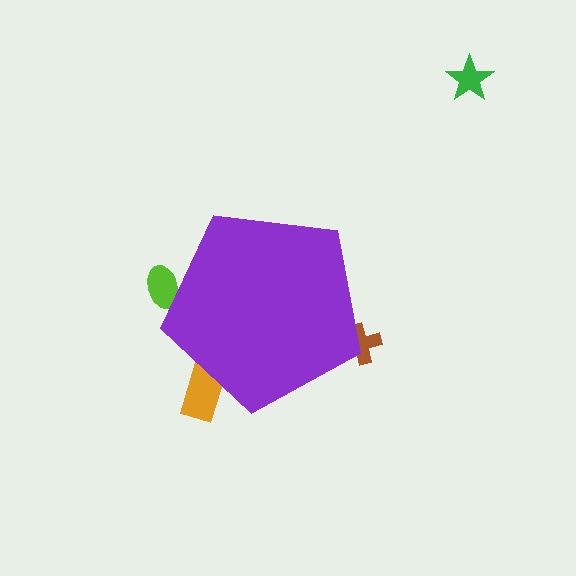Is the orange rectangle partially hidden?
Yes, the orange rectangle is partially hidden behind the purple pentagon.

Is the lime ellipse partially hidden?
Yes, the lime ellipse is partially hidden behind the purple pentagon.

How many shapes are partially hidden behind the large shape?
3 shapes are partially hidden.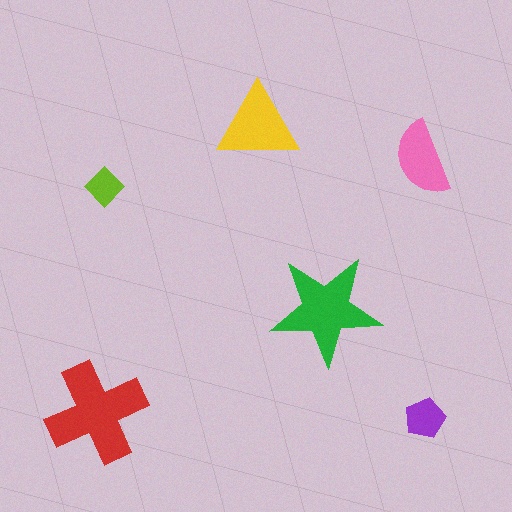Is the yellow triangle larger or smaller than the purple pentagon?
Larger.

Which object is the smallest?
The lime diamond.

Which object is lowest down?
The purple pentagon is bottommost.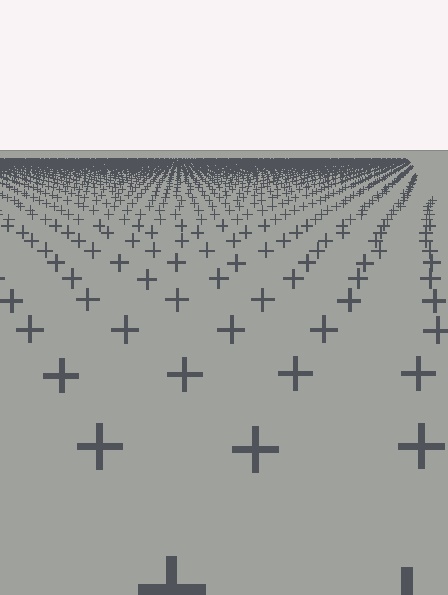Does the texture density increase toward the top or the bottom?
Density increases toward the top.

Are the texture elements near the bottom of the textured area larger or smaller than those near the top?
Larger. Near the bottom, elements are closer to the viewer and appear at a bigger on-screen size.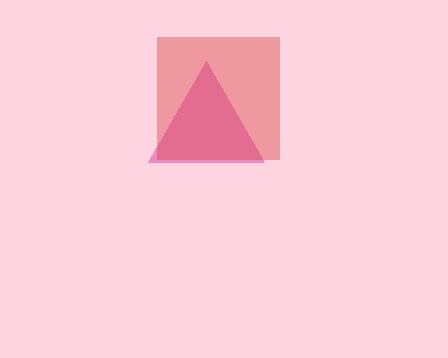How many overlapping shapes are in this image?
There are 2 overlapping shapes in the image.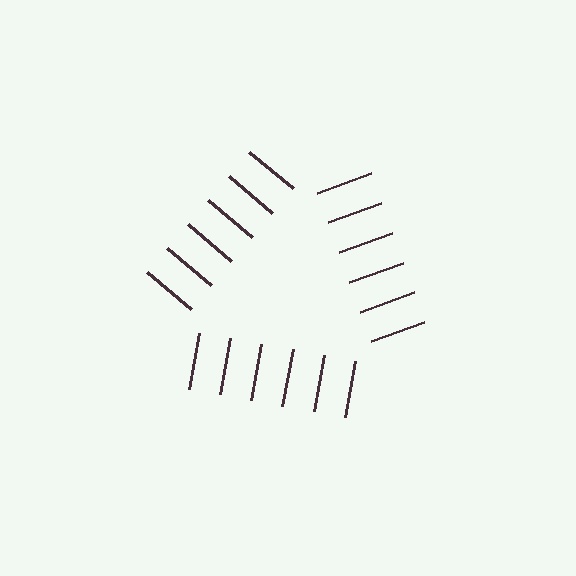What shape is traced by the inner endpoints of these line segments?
An illusory triangle — the line segments terminate on its edges but no continuous stroke is drawn.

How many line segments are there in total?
18 — 6 along each of the 3 edges.